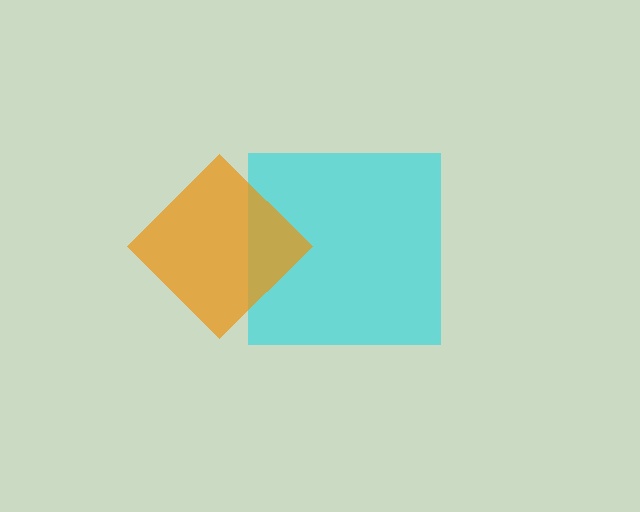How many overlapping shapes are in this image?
There are 2 overlapping shapes in the image.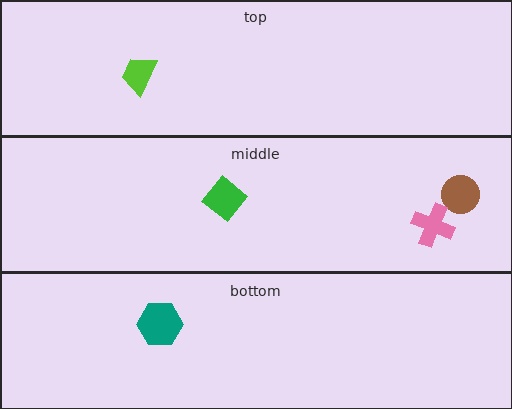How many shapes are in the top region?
1.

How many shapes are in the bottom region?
1.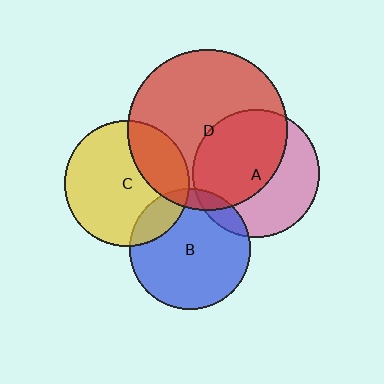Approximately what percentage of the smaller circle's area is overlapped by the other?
Approximately 15%.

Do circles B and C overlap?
Yes.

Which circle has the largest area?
Circle D (red).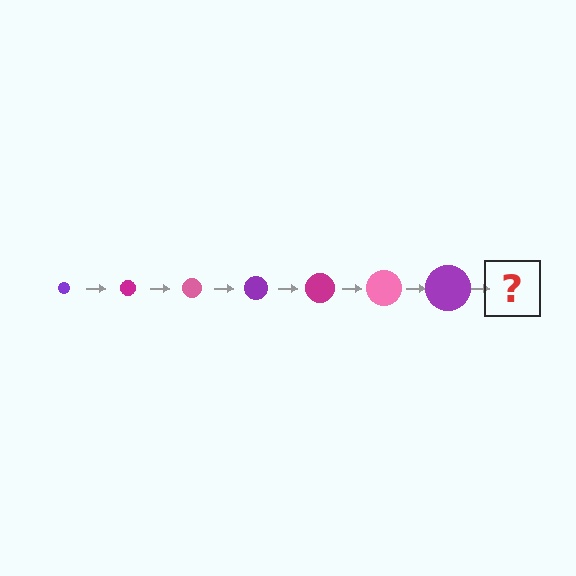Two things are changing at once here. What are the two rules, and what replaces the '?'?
The two rules are that the circle grows larger each step and the color cycles through purple, magenta, and pink. The '?' should be a magenta circle, larger than the previous one.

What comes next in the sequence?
The next element should be a magenta circle, larger than the previous one.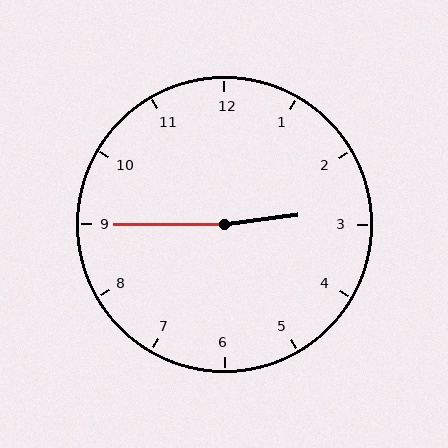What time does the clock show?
2:45.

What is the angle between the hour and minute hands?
Approximately 172 degrees.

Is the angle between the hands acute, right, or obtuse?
It is obtuse.